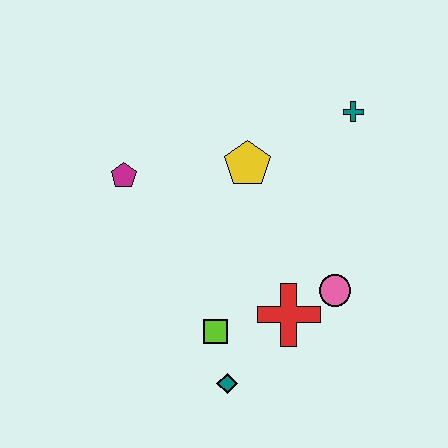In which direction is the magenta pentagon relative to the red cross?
The magenta pentagon is to the left of the red cross.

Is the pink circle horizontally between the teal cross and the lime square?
Yes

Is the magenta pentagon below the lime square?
No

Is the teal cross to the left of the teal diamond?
No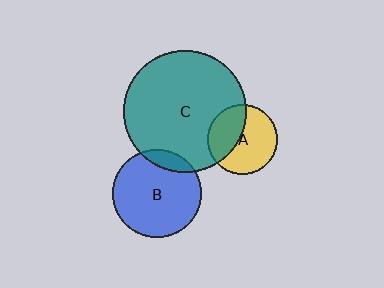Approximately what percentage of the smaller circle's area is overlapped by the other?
Approximately 10%.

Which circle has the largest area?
Circle C (teal).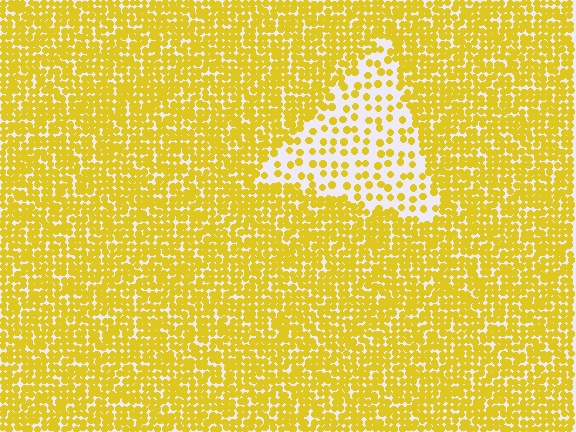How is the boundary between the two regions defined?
The boundary is defined by a change in element density (approximately 2.8x ratio). All elements are the same color, size, and shape.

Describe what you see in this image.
The image contains small yellow elements arranged at two different densities. A triangle-shaped region is visible where the elements are less densely packed than the surrounding area.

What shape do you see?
I see a triangle.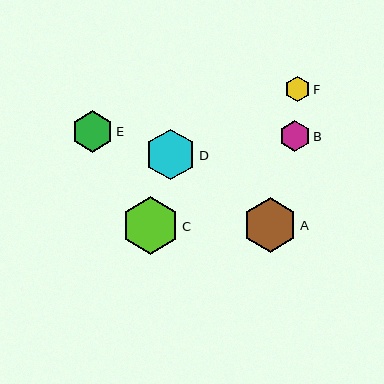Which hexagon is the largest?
Hexagon C is the largest with a size of approximately 58 pixels.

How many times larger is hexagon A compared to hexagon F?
Hexagon A is approximately 2.2 times the size of hexagon F.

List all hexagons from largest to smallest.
From largest to smallest: C, A, D, E, B, F.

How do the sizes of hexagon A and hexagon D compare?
Hexagon A and hexagon D are approximately the same size.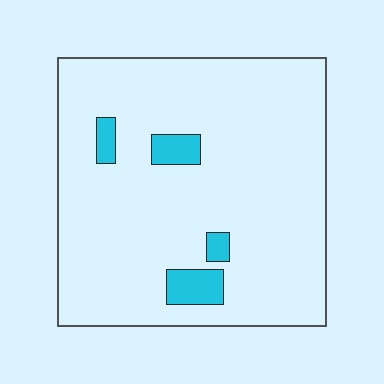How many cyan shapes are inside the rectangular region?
4.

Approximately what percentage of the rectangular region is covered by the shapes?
Approximately 5%.